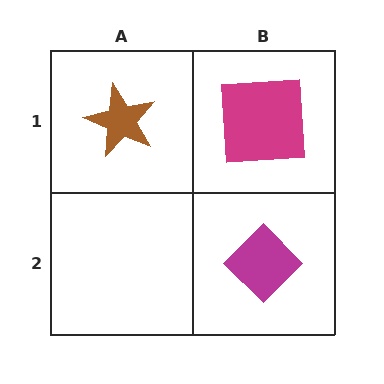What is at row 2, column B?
A magenta diamond.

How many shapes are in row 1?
2 shapes.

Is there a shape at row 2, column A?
No, that cell is empty.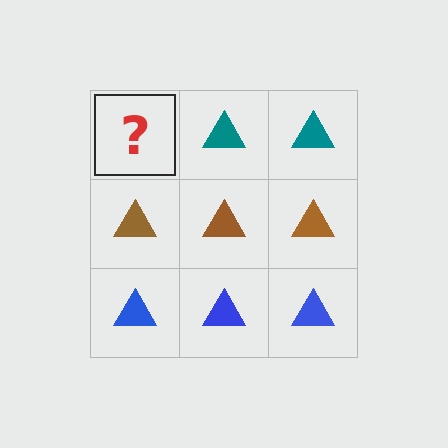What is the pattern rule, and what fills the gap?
The rule is that each row has a consistent color. The gap should be filled with a teal triangle.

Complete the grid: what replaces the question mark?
The question mark should be replaced with a teal triangle.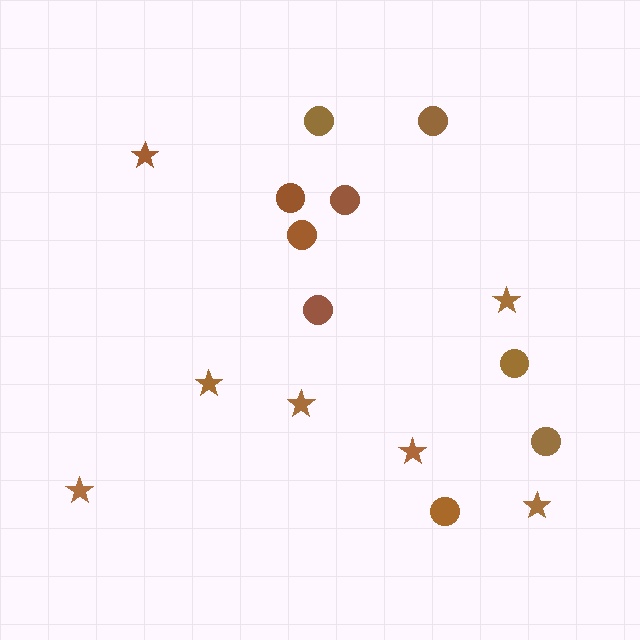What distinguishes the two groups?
There are 2 groups: one group of stars (7) and one group of circles (9).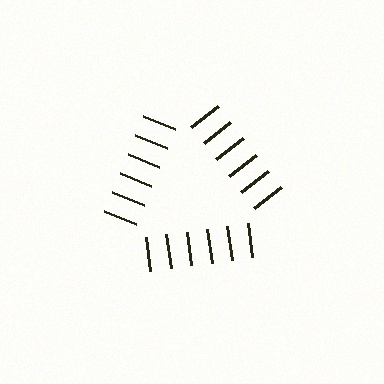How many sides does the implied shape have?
3 sides — the line-ends trace a triangle.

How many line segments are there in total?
18 — 6 along each of the 3 edges.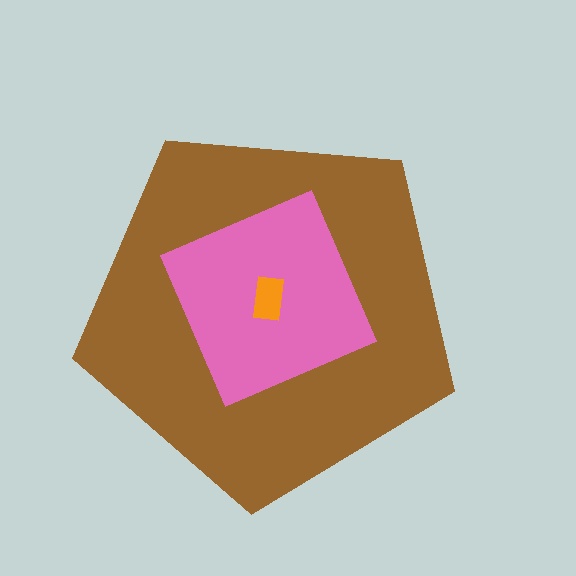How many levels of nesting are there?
3.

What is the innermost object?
The orange rectangle.